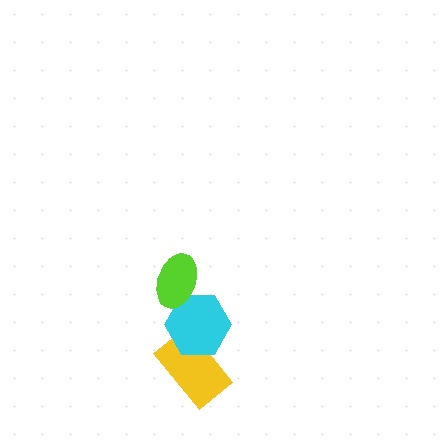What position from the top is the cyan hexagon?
The cyan hexagon is 2nd from the top.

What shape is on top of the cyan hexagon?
The lime ellipse is on top of the cyan hexagon.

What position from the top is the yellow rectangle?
The yellow rectangle is 3rd from the top.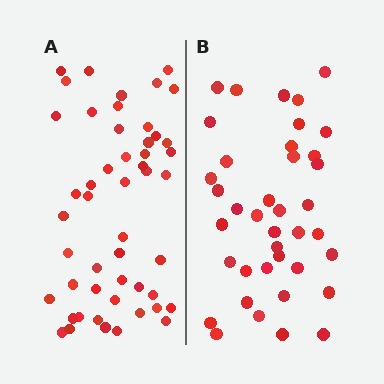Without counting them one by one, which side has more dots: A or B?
Region A (the left region) has more dots.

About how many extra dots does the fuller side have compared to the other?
Region A has roughly 12 or so more dots than region B.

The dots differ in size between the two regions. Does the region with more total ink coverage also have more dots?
No. Region B has more total ink coverage because its dots are larger, but region A actually contains more individual dots. Total area can be misleading — the number of items is what matters here.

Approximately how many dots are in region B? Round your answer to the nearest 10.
About 40 dots. (The exact count is 39, which rounds to 40.)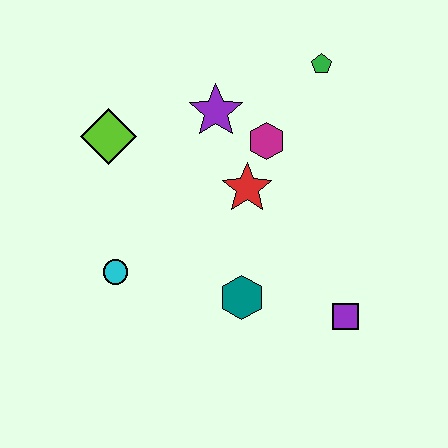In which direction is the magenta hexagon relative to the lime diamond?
The magenta hexagon is to the right of the lime diamond.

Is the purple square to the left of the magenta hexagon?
No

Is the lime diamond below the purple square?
No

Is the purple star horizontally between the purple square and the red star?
No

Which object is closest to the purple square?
The teal hexagon is closest to the purple square.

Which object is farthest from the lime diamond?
The purple square is farthest from the lime diamond.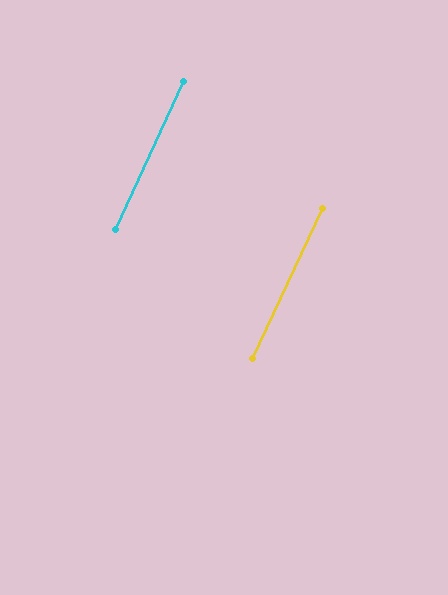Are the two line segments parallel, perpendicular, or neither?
Parallel — their directions differ by only 0.4°.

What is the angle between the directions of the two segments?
Approximately 0 degrees.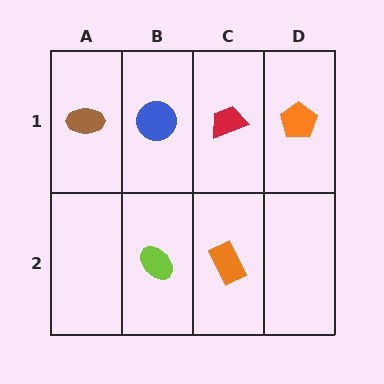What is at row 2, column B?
A lime ellipse.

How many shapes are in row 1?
4 shapes.